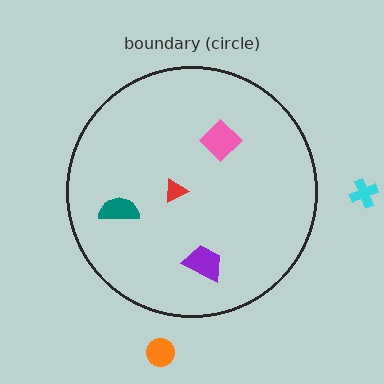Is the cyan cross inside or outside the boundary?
Outside.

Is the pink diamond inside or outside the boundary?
Inside.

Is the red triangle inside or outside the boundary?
Inside.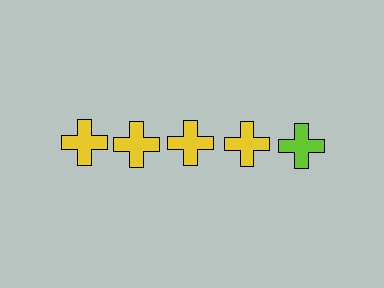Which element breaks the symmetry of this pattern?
The lime cross in the top row, rightmost column breaks the symmetry. All other shapes are yellow crosses.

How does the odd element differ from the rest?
It has a different color: lime instead of yellow.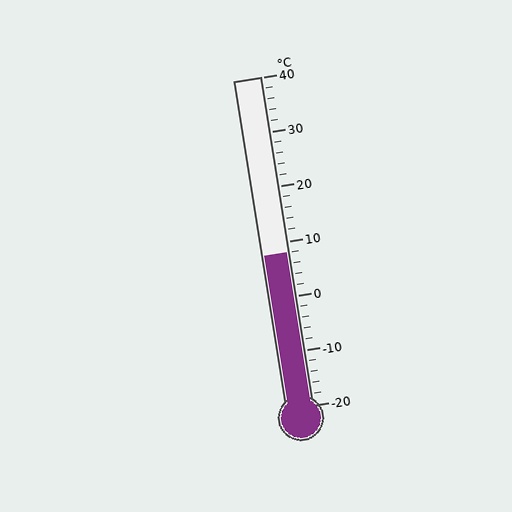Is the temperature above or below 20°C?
The temperature is below 20°C.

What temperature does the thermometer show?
The thermometer shows approximately 8°C.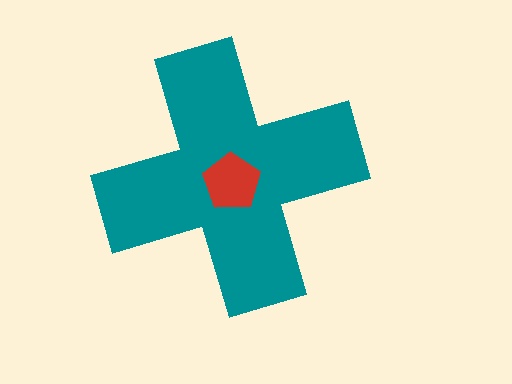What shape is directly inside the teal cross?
The red pentagon.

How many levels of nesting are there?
2.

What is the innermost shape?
The red pentagon.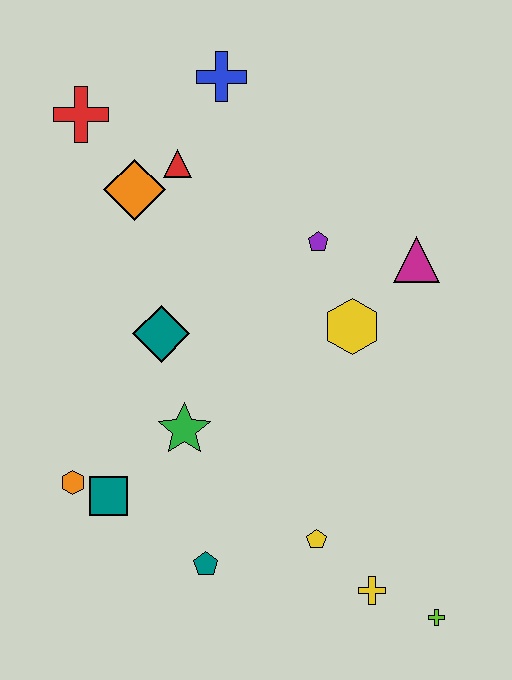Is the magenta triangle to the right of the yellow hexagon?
Yes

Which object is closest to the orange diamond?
The red triangle is closest to the orange diamond.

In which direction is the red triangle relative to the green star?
The red triangle is above the green star.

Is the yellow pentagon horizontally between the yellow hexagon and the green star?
Yes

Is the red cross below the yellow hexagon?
No